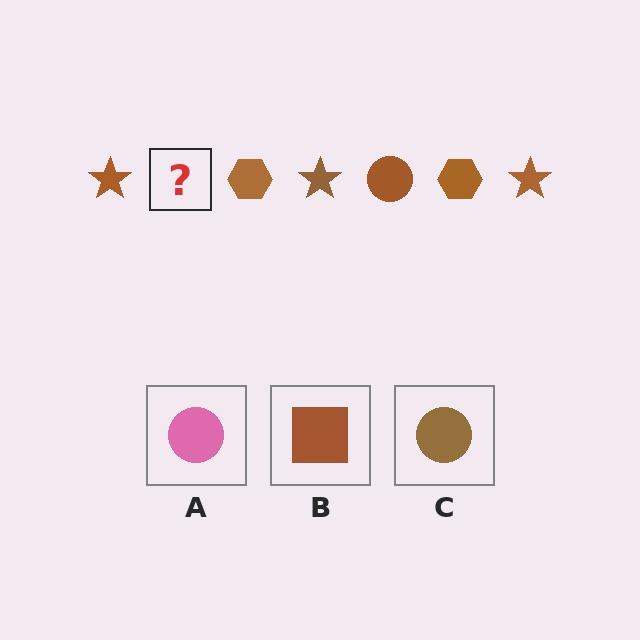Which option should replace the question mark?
Option C.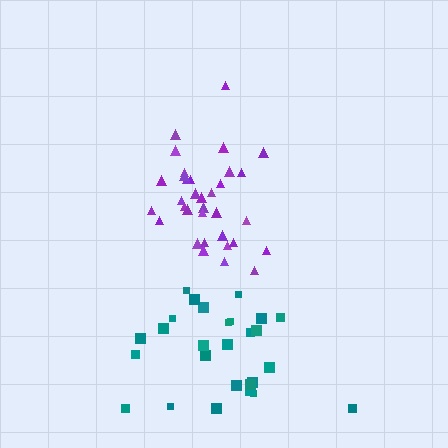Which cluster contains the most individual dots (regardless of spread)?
Purple (34).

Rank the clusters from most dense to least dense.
purple, teal.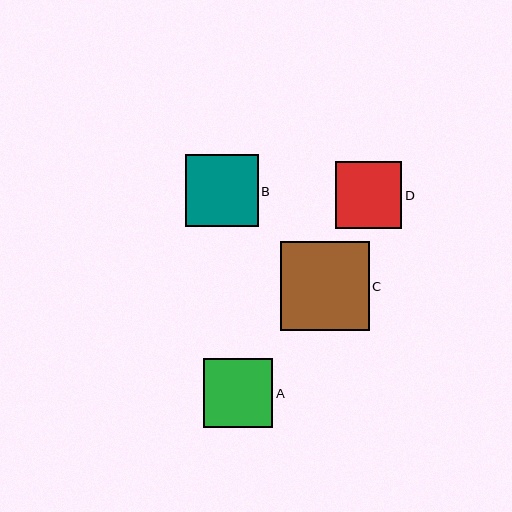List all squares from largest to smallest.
From largest to smallest: C, B, A, D.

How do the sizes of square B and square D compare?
Square B and square D are approximately the same size.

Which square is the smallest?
Square D is the smallest with a size of approximately 67 pixels.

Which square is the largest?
Square C is the largest with a size of approximately 89 pixels.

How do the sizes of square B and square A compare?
Square B and square A are approximately the same size.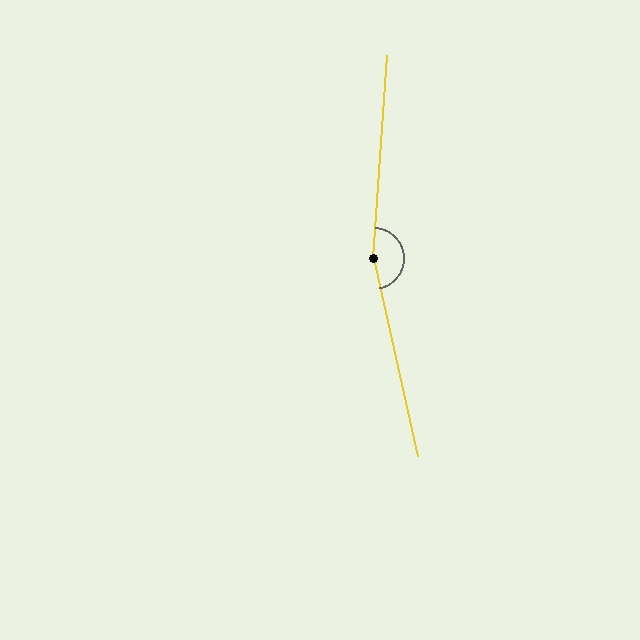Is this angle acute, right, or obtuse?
It is obtuse.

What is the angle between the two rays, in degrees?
Approximately 163 degrees.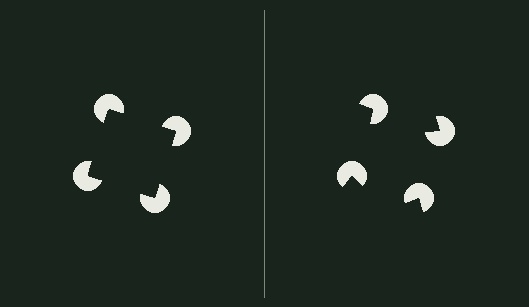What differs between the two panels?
The pac-man discs are positioned identically on both sides; only the wedge orientations differ. On the left they align to a square; on the right they are misaligned.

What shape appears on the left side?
An illusory square.